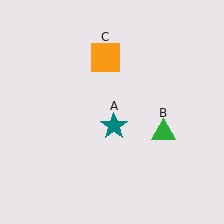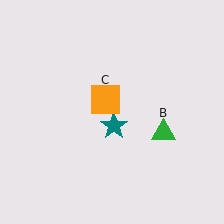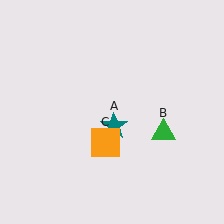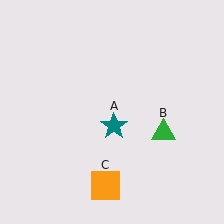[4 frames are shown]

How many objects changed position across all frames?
1 object changed position: orange square (object C).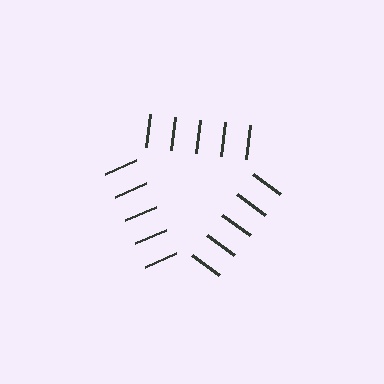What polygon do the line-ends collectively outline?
An illusory triangle — the line segments terminate on its edges but no continuous stroke is drawn.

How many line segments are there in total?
15 — 5 along each of the 3 edges.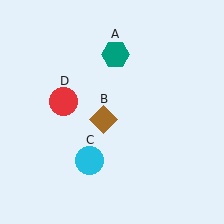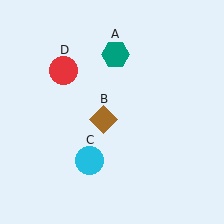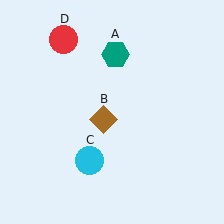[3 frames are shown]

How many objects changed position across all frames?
1 object changed position: red circle (object D).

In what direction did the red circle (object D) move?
The red circle (object D) moved up.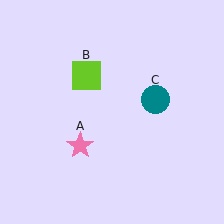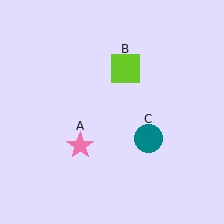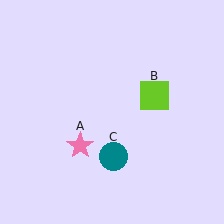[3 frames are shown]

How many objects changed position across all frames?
2 objects changed position: lime square (object B), teal circle (object C).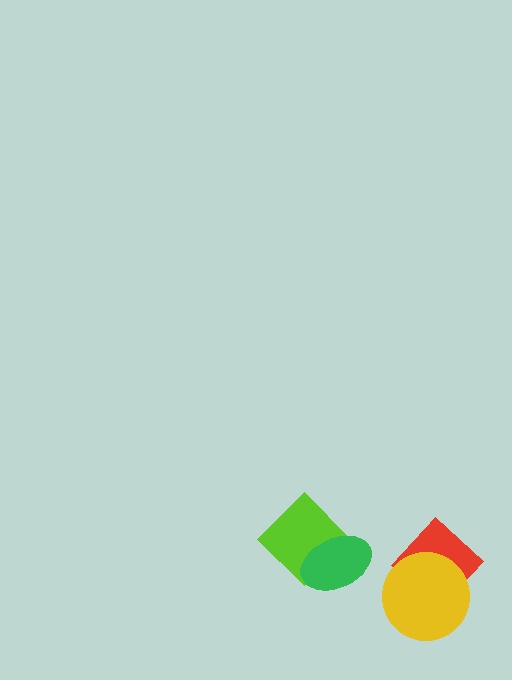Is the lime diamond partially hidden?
Yes, it is partially covered by another shape.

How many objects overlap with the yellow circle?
1 object overlaps with the yellow circle.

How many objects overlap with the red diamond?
1 object overlaps with the red diamond.